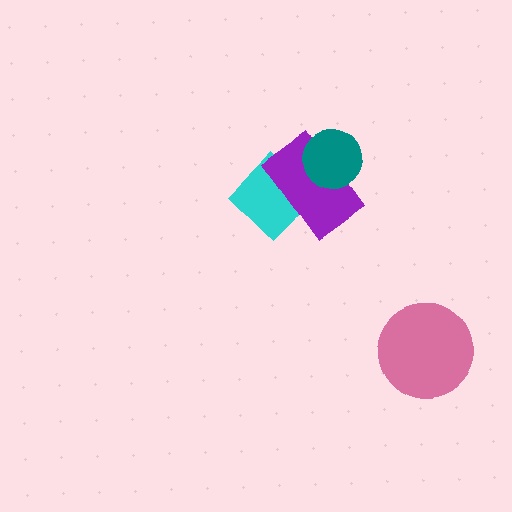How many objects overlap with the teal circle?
1 object overlaps with the teal circle.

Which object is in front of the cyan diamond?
The purple rectangle is in front of the cyan diamond.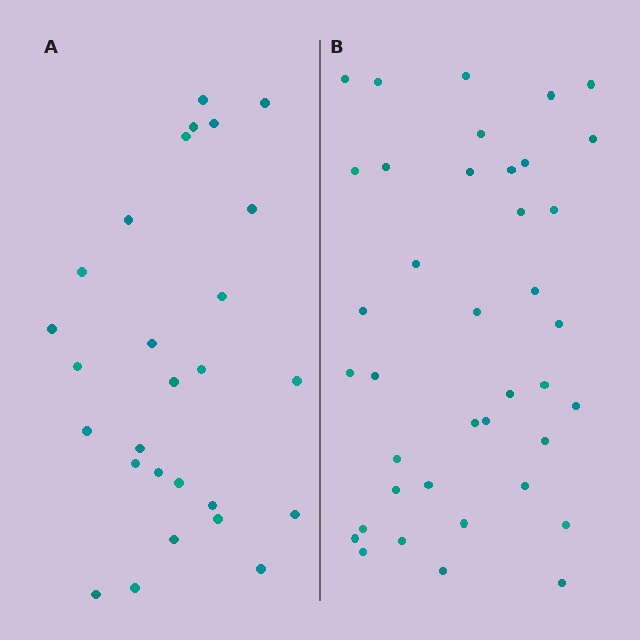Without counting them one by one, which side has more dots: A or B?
Region B (the right region) has more dots.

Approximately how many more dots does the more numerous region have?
Region B has roughly 12 or so more dots than region A.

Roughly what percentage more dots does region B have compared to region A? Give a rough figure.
About 45% more.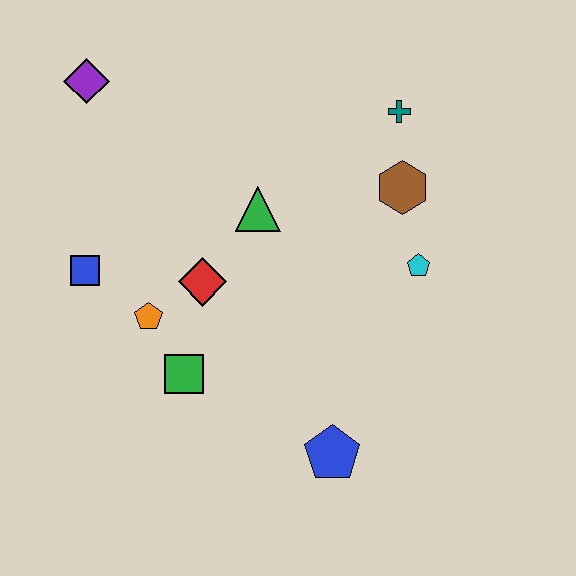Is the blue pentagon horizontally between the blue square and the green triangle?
No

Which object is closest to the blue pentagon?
The green square is closest to the blue pentagon.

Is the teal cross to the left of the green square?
No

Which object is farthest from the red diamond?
The teal cross is farthest from the red diamond.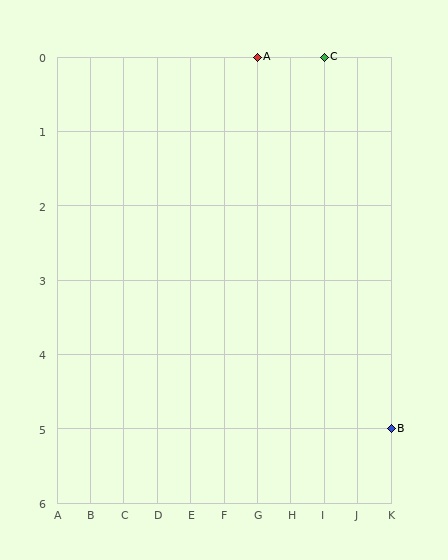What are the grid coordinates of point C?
Point C is at grid coordinates (I, 0).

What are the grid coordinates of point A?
Point A is at grid coordinates (G, 0).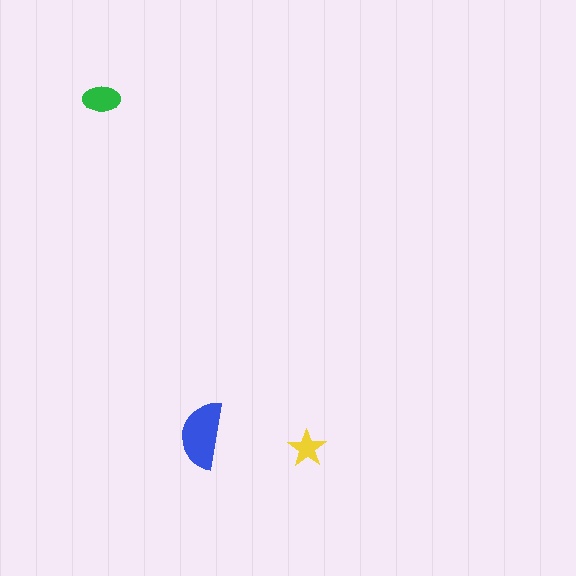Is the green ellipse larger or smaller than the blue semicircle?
Smaller.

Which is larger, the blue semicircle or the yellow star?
The blue semicircle.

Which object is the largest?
The blue semicircle.